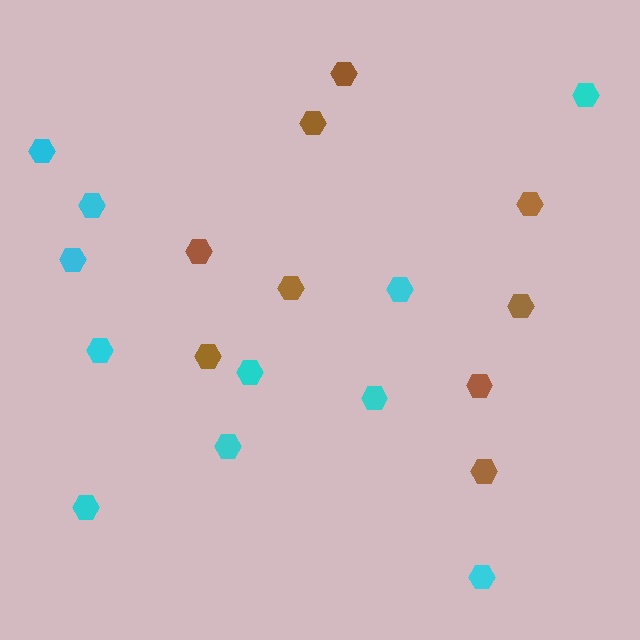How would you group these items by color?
There are 2 groups: one group of brown hexagons (9) and one group of cyan hexagons (11).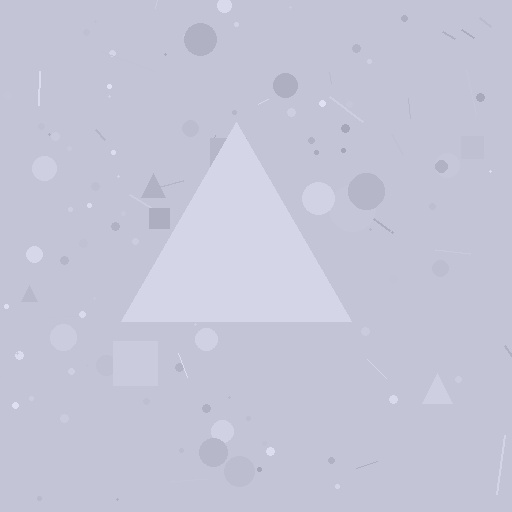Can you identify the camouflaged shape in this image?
The camouflaged shape is a triangle.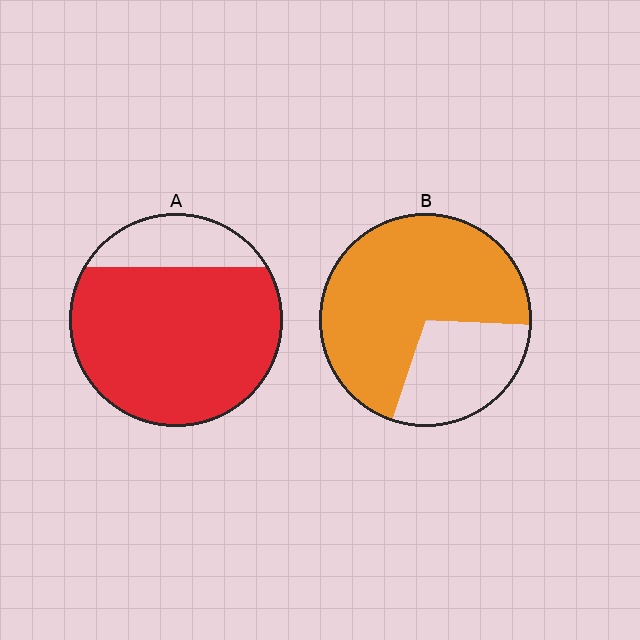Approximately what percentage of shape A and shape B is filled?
A is approximately 80% and B is approximately 70%.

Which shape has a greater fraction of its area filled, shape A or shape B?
Shape A.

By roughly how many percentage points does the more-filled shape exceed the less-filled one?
By roughly 10 percentage points (A over B).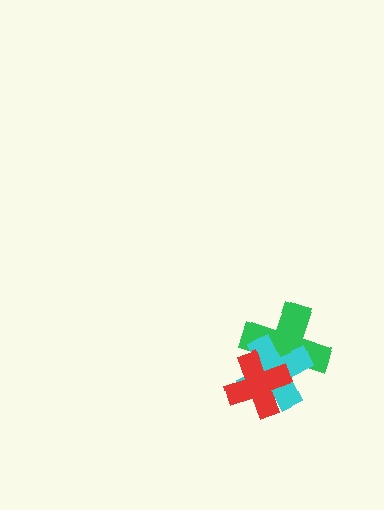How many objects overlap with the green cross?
2 objects overlap with the green cross.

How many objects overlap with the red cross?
2 objects overlap with the red cross.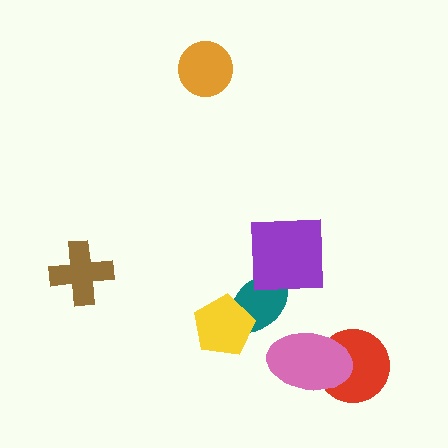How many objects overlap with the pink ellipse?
1 object overlaps with the pink ellipse.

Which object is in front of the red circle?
The pink ellipse is in front of the red circle.